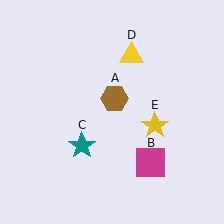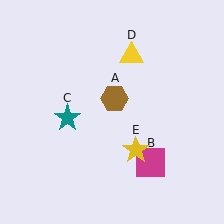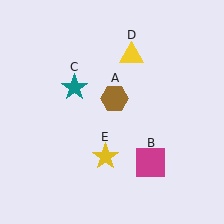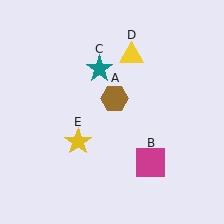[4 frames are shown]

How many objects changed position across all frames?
2 objects changed position: teal star (object C), yellow star (object E).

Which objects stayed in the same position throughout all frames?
Brown hexagon (object A) and magenta square (object B) and yellow triangle (object D) remained stationary.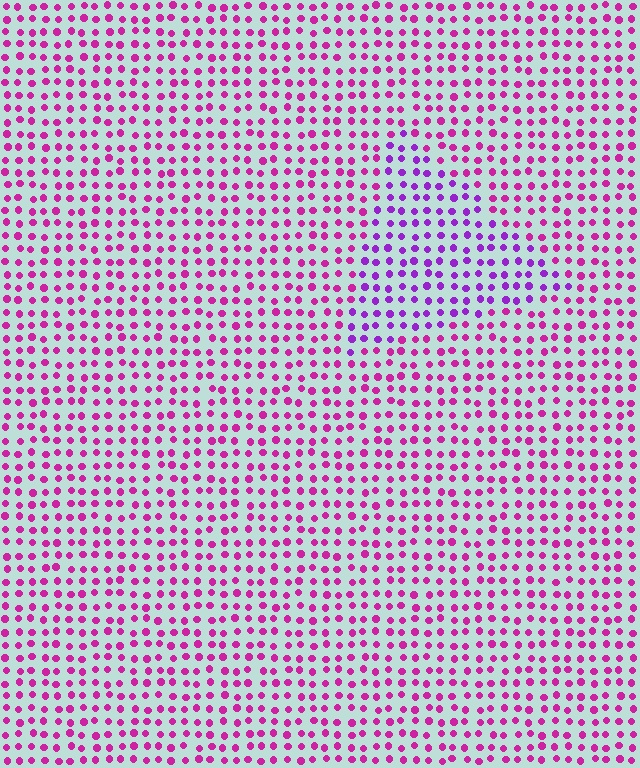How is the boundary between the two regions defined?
The boundary is defined purely by a slight shift in hue (about 33 degrees). Spacing, size, and orientation are identical on both sides.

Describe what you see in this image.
The image is filled with small magenta elements in a uniform arrangement. A triangle-shaped region is visible where the elements are tinted to a slightly different hue, forming a subtle color boundary.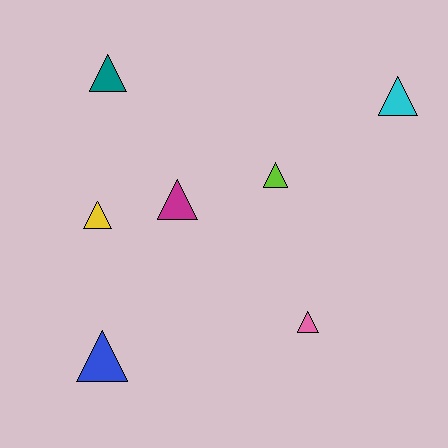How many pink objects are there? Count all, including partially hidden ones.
There is 1 pink object.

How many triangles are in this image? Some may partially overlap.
There are 7 triangles.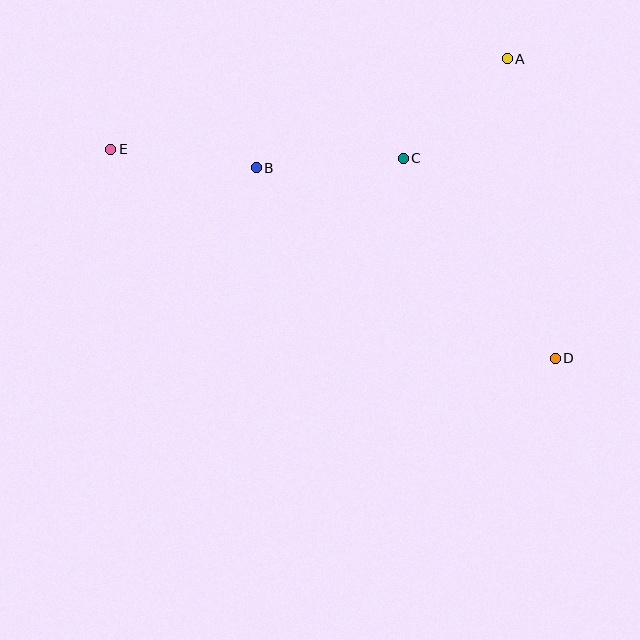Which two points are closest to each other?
Points A and C are closest to each other.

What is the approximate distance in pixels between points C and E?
The distance between C and E is approximately 293 pixels.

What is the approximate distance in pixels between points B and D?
The distance between B and D is approximately 355 pixels.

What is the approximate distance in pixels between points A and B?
The distance between A and B is approximately 274 pixels.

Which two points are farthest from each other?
Points D and E are farthest from each other.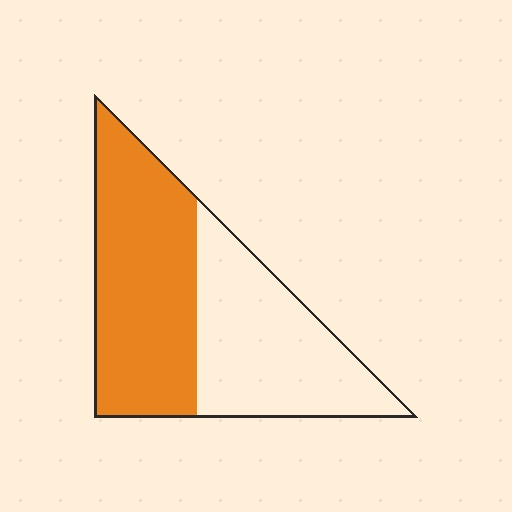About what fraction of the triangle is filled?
About one half (1/2).